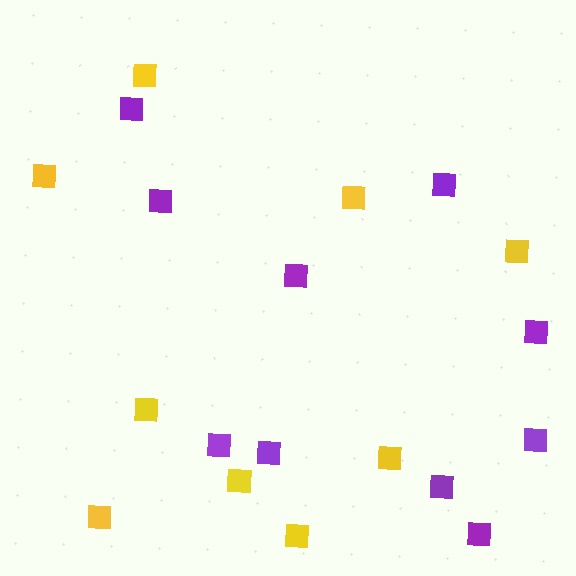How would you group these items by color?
There are 2 groups: one group of yellow squares (9) and one group of purple squares (10).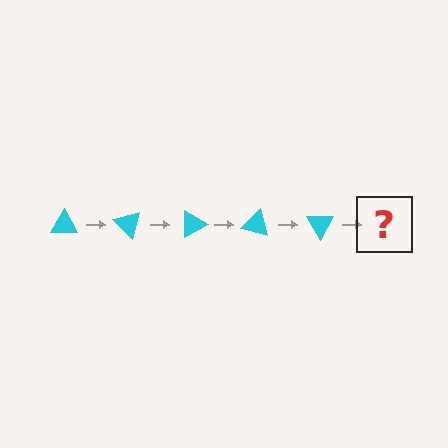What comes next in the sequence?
The next element should be a cyan triangle rotated 225 degrees.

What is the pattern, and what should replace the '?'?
The pattern is that the triangle rotates 45 degrees each step. The '?' should be a cyan triangle rotated 225 degrees.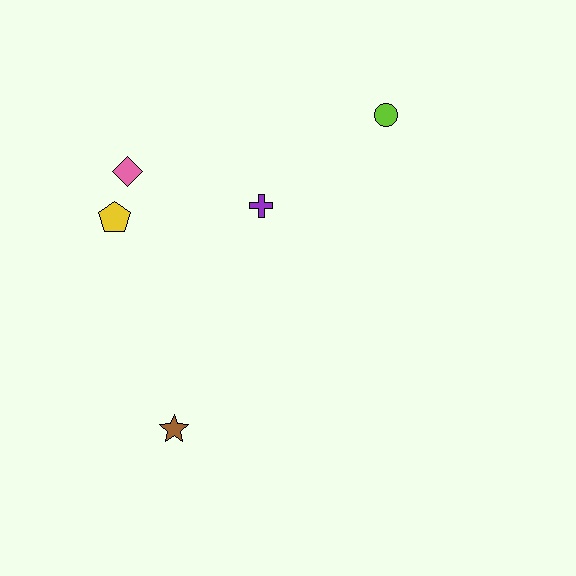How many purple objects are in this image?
There is 1 purple object.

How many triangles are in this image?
There are no triangles.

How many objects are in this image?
There are 5 objects.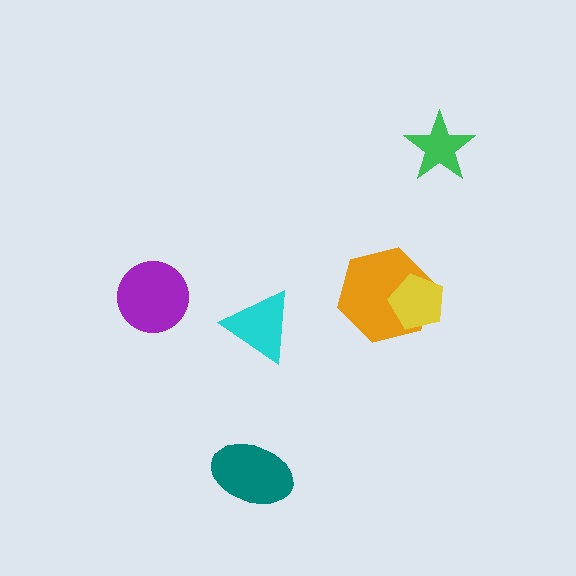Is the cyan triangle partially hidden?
No, no other shape covers it.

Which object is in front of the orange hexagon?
The yellow pentagon is in front of the orange hexagon.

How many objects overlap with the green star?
0 objects overlap with the green star.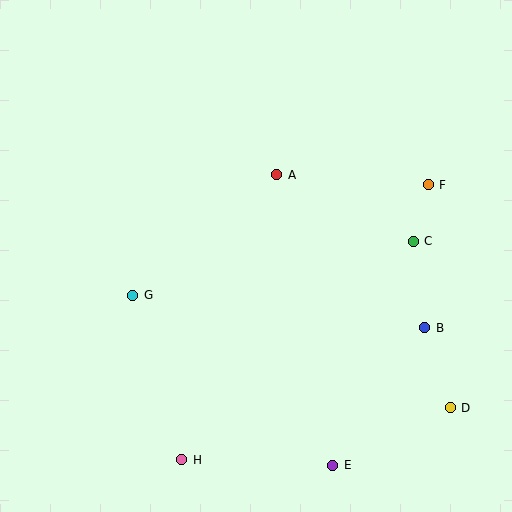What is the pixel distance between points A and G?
The distance between A and G is 188 pixels.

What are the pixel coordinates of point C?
Point C is at (413, 241).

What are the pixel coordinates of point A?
Point A is at (277, 175).